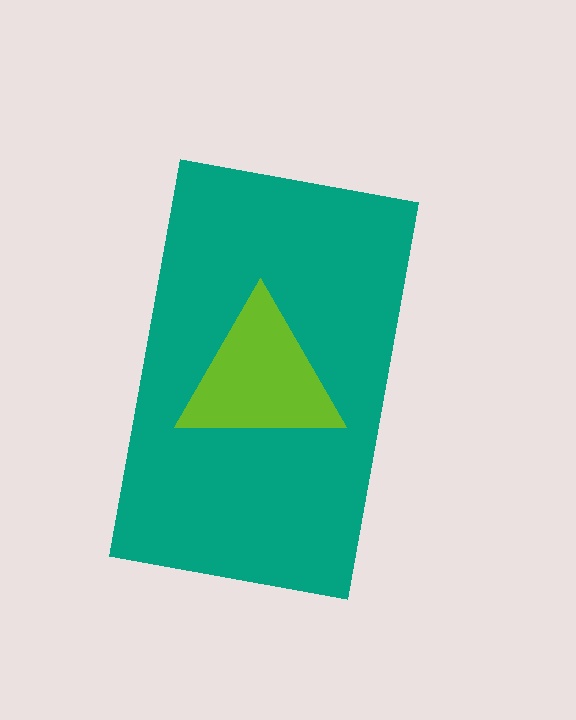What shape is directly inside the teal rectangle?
The lime triangle.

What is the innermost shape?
The lime triangle.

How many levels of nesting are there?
2.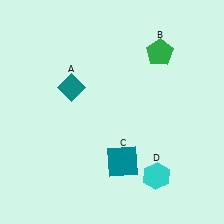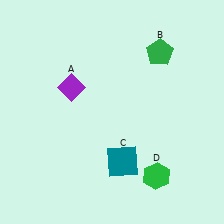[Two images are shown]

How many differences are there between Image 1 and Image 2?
There are 2 differences between the two images.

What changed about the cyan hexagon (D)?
In Image 1, D is cyan. In Image 2, it changed to green.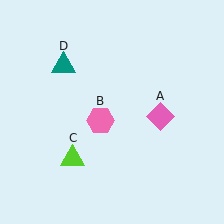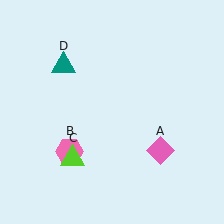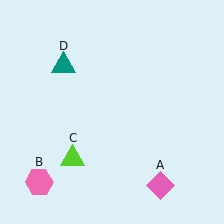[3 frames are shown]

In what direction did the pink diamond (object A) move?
The pink diamond (object A) moved down.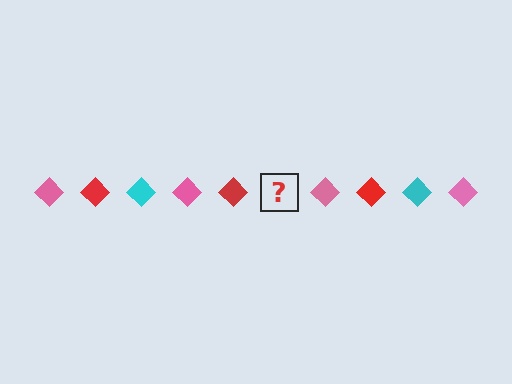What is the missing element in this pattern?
The missing element is a cyan diamond.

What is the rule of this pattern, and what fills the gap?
The rule is that the pattern cycles through pink, red, cyan diamonds. The gap should be filled with a cyan diamond.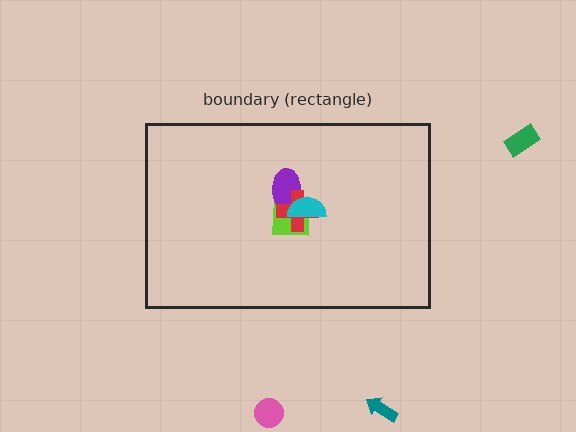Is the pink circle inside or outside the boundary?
Outside.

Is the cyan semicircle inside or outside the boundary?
Inside.